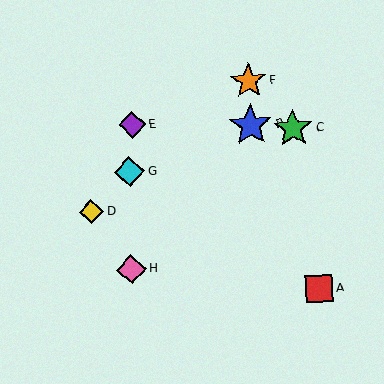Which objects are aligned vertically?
Objects B, F are aligned vertically.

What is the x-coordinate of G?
Object G is at x≈129.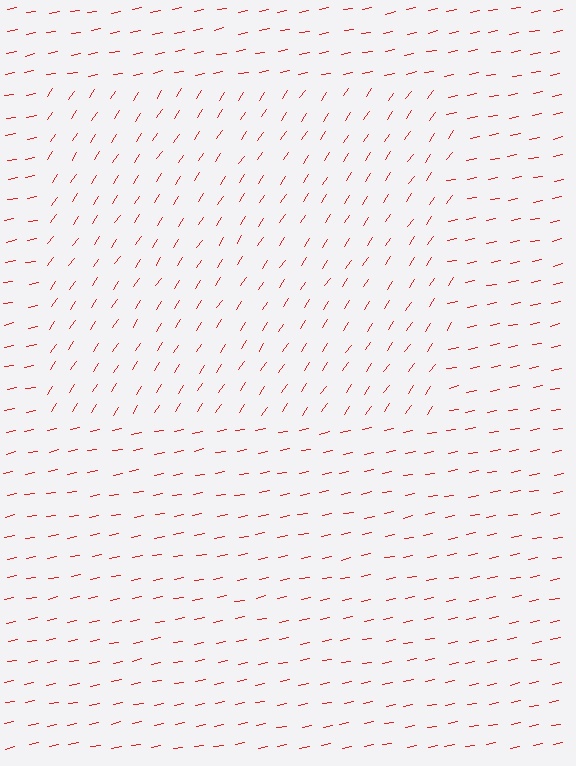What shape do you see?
I see a rectangle.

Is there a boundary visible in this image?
Yes, there is a texture boundary formed by a change in line orientation.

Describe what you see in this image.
The image is filled with small red line segments. A rectangle region in the image has lines oriented differently from the surrounding lines, creating a visible texture boundary.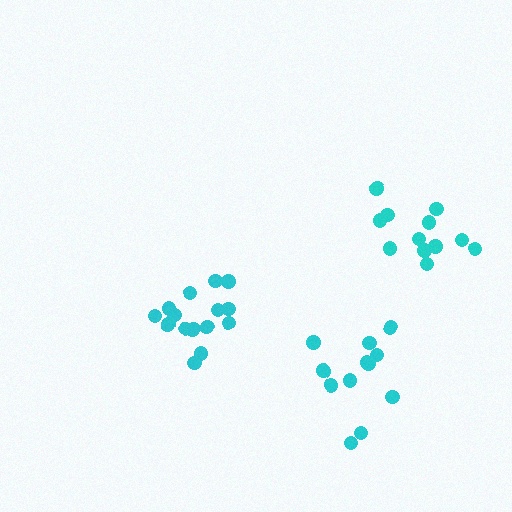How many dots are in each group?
Group 1: 12 dots, Group 2: 15 dots, Group 3: 12 dots (39 total).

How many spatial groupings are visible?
There are 3 spatial groupings.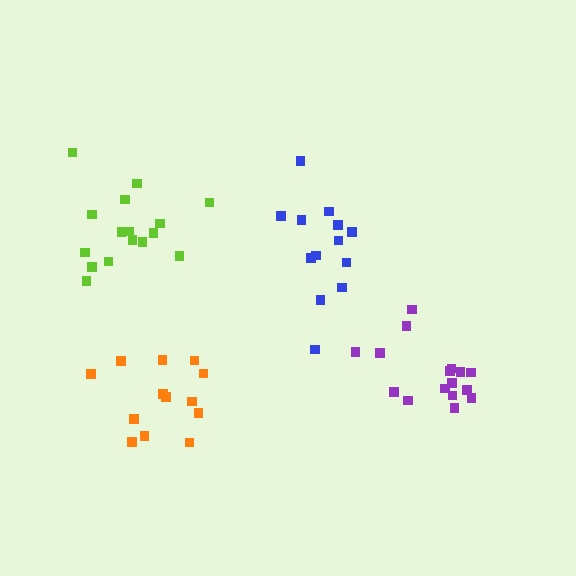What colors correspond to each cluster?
The clusters are colored: blue, orange, lime, purple.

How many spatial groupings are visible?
There are 4 spatial groupings.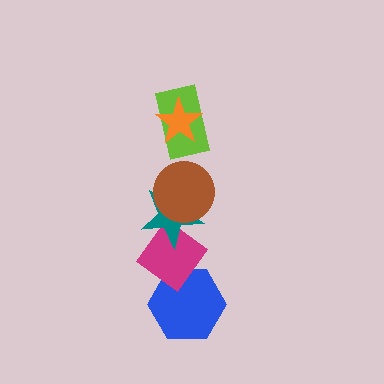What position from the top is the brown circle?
The brown circle is 3rd from the top.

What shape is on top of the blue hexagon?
The magenta diamond is on top of the blue hexagon.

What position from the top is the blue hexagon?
The blue hexagon is 6th from the top.